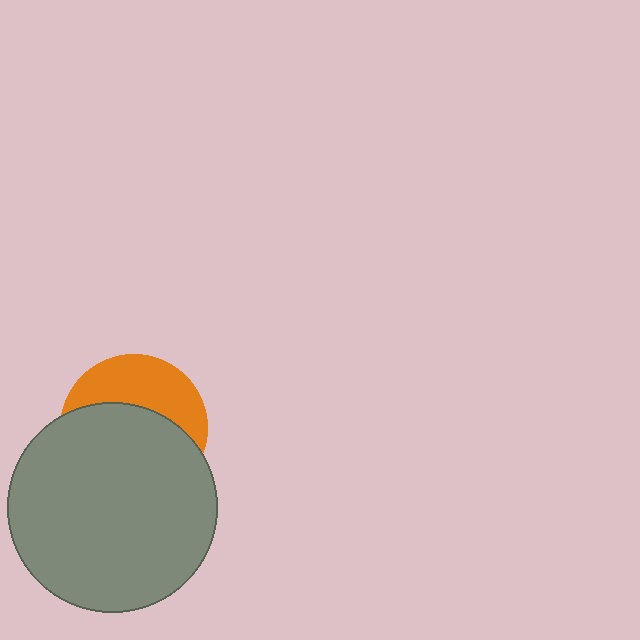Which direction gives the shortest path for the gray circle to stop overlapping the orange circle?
Moving down gives the shortest separation.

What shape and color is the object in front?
The object in front is a gray circle.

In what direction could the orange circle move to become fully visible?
The orange circle could move up. That would shift it out from behind the gray circle entirely.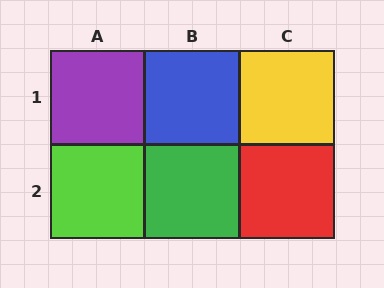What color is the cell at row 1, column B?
Blue.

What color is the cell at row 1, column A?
Purple.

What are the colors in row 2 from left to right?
Lime, green, red.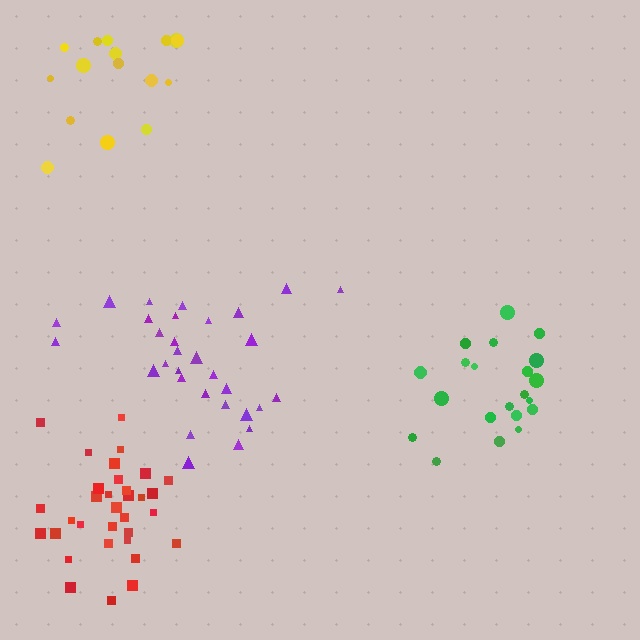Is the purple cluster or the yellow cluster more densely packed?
Purple.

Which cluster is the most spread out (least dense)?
Yellow.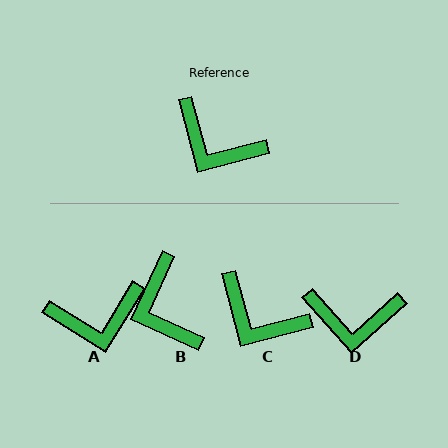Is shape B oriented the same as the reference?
No, it is off by about 39 degrees.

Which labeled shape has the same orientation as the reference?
C.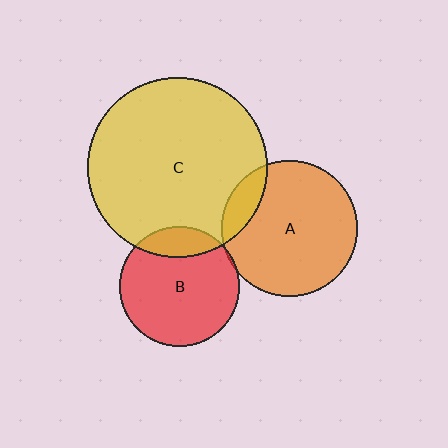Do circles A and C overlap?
Yes.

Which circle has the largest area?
Circle C (yellow).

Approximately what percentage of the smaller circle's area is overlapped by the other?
Approximately 15%.